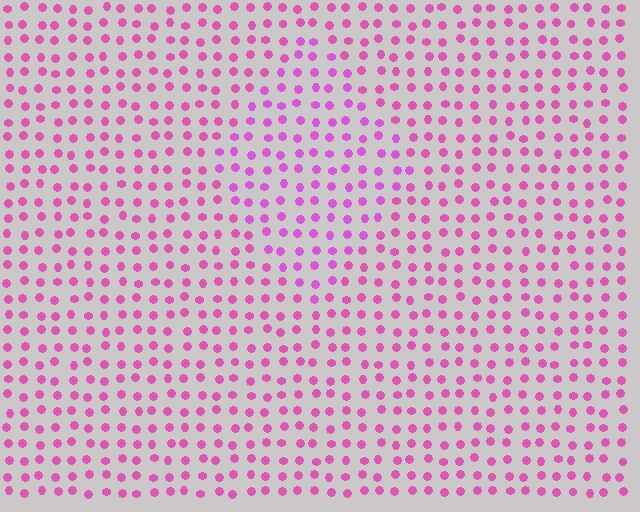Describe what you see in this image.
The image is filled with small pink elements in a uniform arrangement. A diamond-shaped region is visible where the elements are tinted to a slightly different hue, forming a subtle color boundary.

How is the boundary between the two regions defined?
The boundary is defined purely by a slight shift in hue (about 19 degrees). Spacing, size, and orientation are identical on both sides.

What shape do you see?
I see a diamond.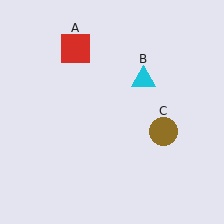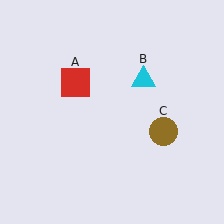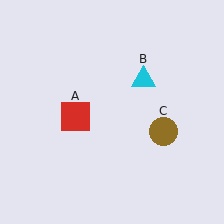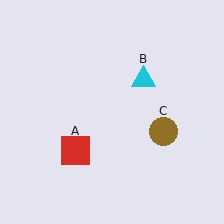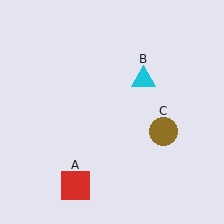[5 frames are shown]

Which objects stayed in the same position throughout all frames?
Cyan triangle (object B) and brown circle (object C) remained stationary.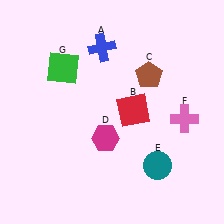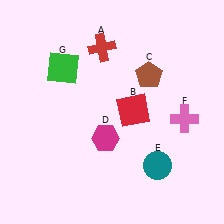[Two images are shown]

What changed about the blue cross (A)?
In Image 1, A is blue. In Image 2, it changed to red.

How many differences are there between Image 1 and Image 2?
There is 1 difference between the two images.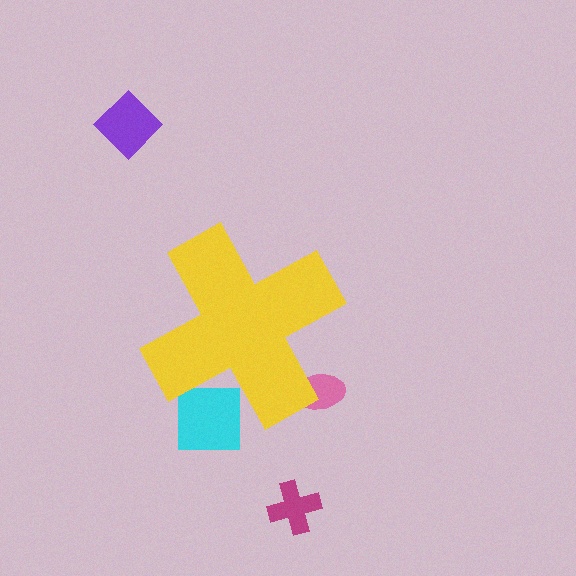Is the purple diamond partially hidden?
No, the purple diamond is fully visible.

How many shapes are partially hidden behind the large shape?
2 shapes are partially hidden.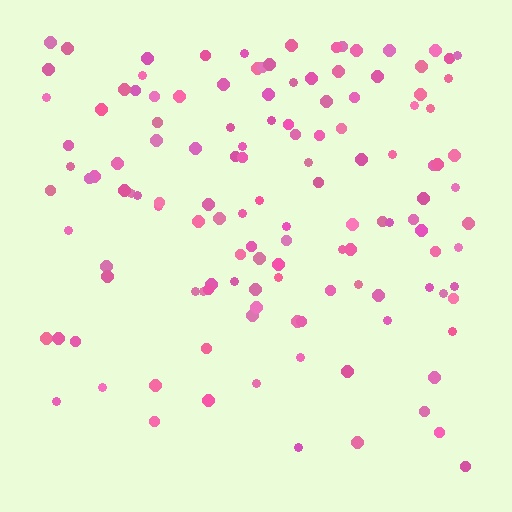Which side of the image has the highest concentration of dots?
The top.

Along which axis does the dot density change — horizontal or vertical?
Vertical.